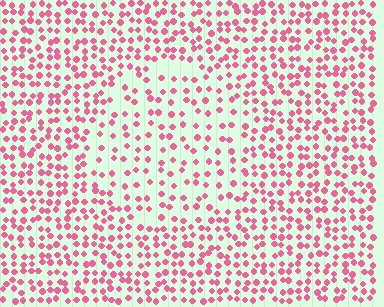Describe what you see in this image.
The image contains small pink elements arranged at two different densities. A circle-shaped region is visible where the elements are less densely packed than the surrounding area.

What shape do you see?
I see a circle.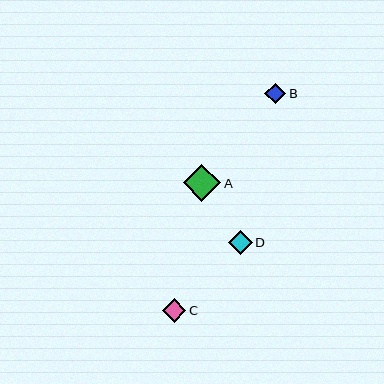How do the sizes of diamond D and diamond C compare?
Diamond D and diamond C are approximately the same size.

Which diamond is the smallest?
Diamond B is the smallest with a size of approximately 21 pixels.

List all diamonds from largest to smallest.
From largest to smallest: A, D, C, B.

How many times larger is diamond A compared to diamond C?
Diamond A is approximately 1.6 times the size of diamond C.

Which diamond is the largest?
Diamond A is the largest with a size of approximately 37 pixels.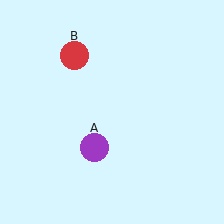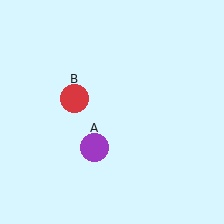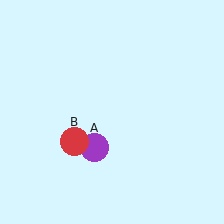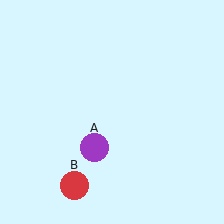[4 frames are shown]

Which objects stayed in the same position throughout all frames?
Purple circle (object A) remained stationary.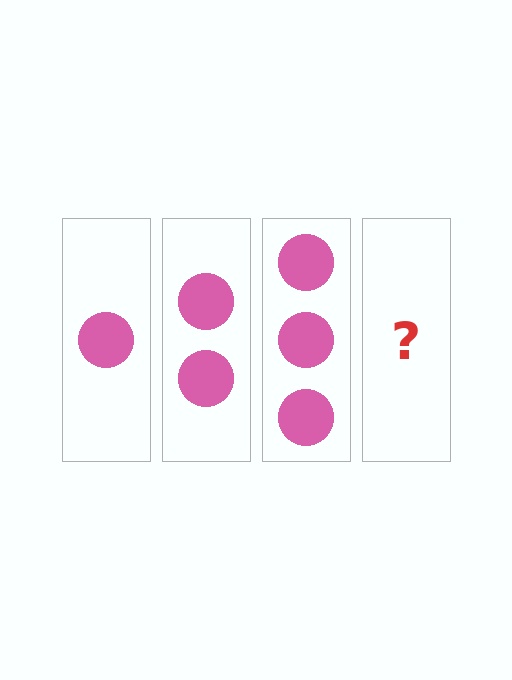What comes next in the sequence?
The next element should be 4 circles.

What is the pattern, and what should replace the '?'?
The pattern is that each step adds one more circle. The '?' should be 4 circles.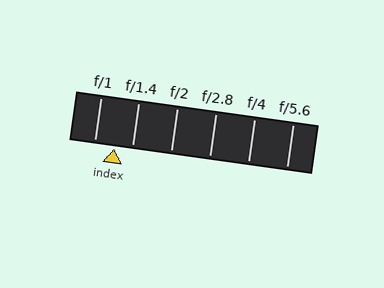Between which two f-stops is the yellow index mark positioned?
The index mark is between f/1 and f/1.4.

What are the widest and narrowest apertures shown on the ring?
The widest aperture shown is f/1 and the narrowest is f/5.6.